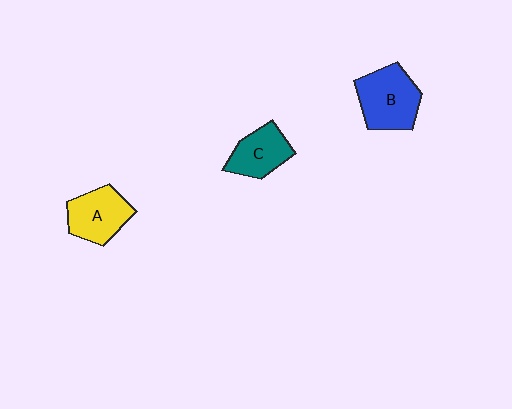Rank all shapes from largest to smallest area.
From largest to smallest: B (blue), A (yellow), C (teal).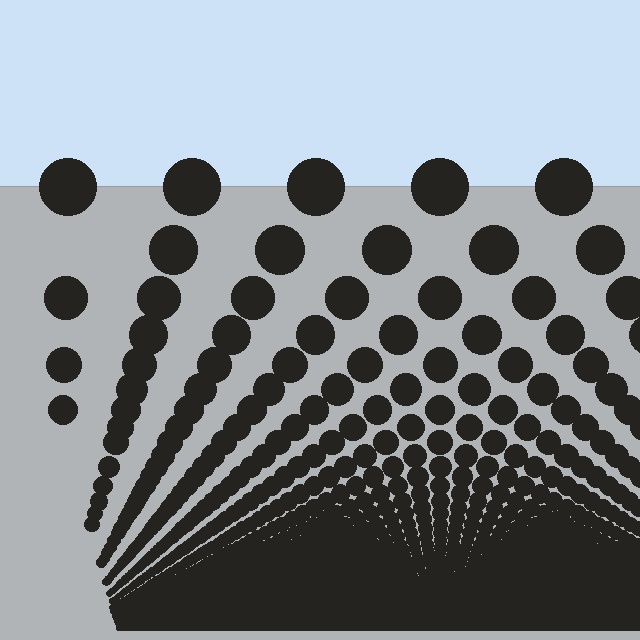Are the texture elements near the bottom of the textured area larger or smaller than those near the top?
Smaller. The gradient is inverted — elements near the bottom are smaller and denser.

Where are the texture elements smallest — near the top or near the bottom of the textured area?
Near the bottom.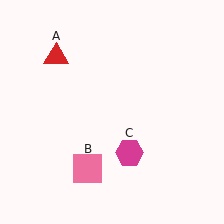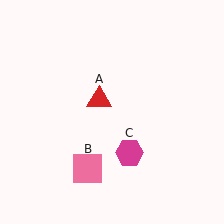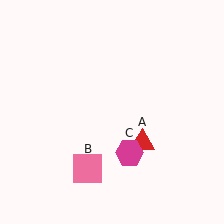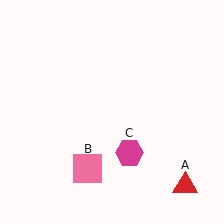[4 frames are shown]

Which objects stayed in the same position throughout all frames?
Pink square (object B) and magenta hexagon (object C) remained stationary.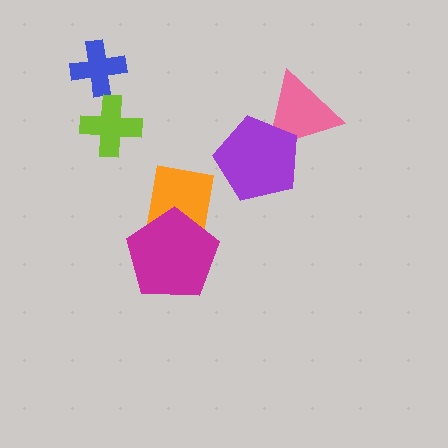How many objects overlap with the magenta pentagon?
1 object overlaps with the magenta pentagon.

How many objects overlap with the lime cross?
0 objects overlap with the lime cross.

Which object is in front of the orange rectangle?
The magenta pentagon is in front of the orange rectangle.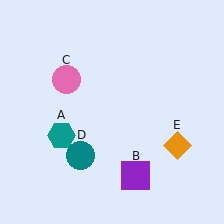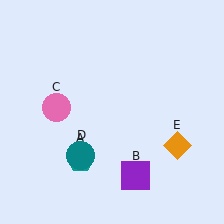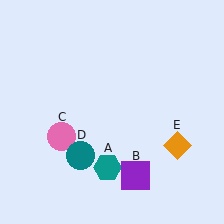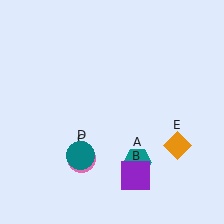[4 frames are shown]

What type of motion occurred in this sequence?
The teal hexagon (object A), pink circle (object C) rotated counterclockwise around the center of the scene.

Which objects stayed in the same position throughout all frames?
Purple square (object B) and teal circle (object D) and orange diamond (object E) remained stationary.